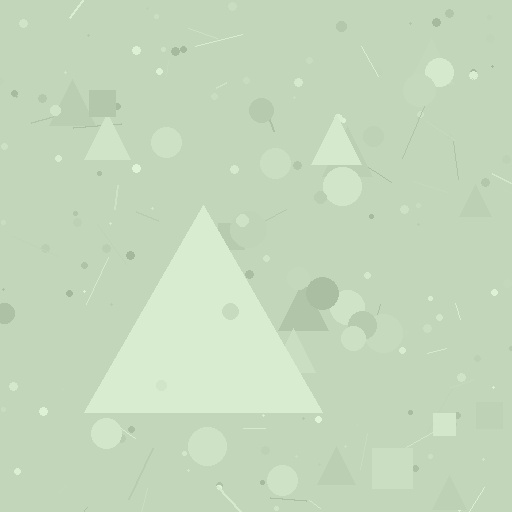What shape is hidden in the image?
A triangle is hidden in the image.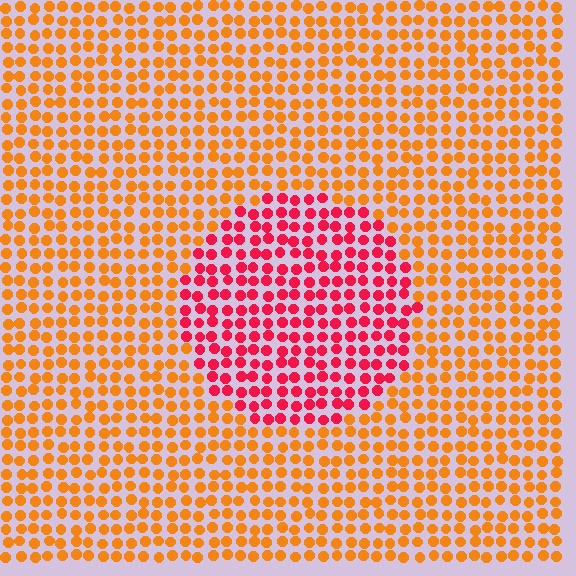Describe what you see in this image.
The image is filled with small orange elements in a uniform arrangement. A circle-shaped region is visible where the elements are tinted to a slightly different hue, forming a subtle color boundary.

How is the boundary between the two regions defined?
The boundary is defined purely by a slight shift in hue (about 44 degrees). Spacing, size, and orientation are identical on both sides.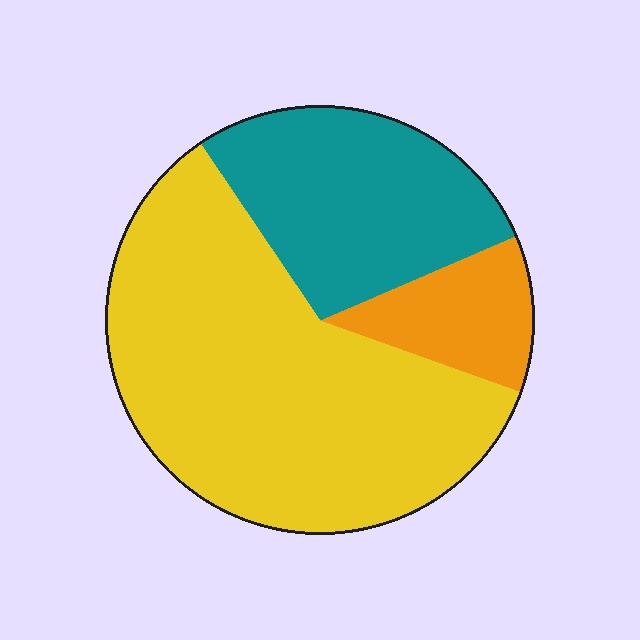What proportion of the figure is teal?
Teal covers 28% of the figure.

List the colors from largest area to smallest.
From largest to smallest: yellow, teal, orange.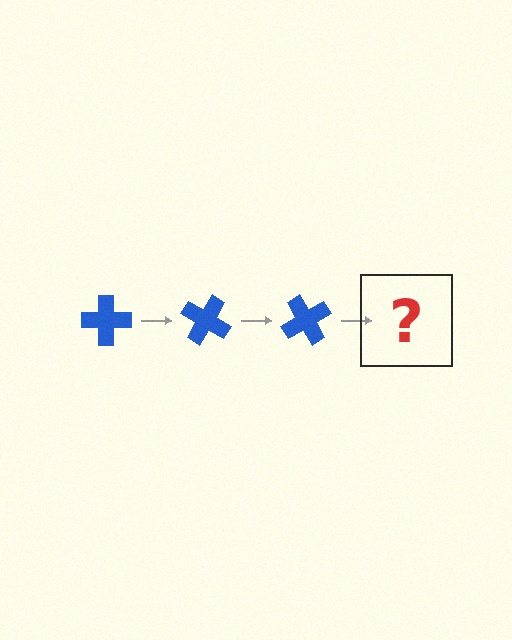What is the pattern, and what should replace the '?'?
The pattern is that the cross rotates 30 degrees each step. The '?' should be a blue cross rotated 90 degrees.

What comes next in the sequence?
The next element should be a blue cross rotated 90 degrees.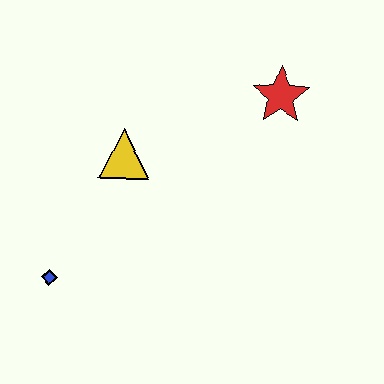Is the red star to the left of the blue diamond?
No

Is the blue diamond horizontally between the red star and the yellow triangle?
No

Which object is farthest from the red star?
The blue diamond is farthest from the red star.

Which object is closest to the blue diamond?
The yellow triangle is closest to the blue diamond.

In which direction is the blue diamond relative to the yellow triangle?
The blue diamond is below the yellow triangle.